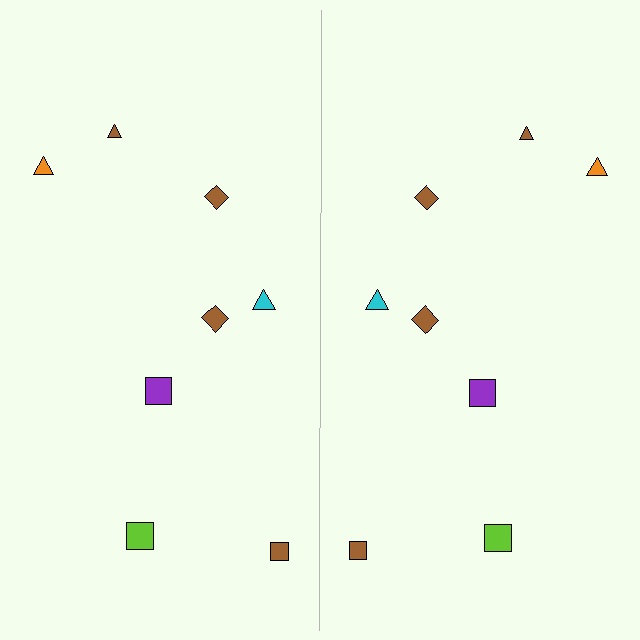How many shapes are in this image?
There are 16 shapes in this image.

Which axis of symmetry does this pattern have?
The pattern has a vertical axis of symmetry running through the center of the image.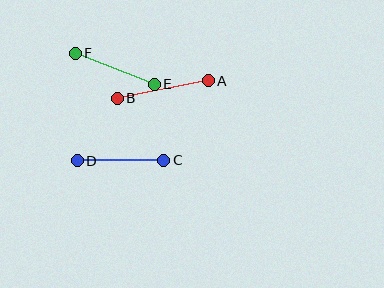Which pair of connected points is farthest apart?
Points A and B are farthest apart.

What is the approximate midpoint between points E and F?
The midpoint is at approximately (115, 69) pixels.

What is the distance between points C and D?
The distance is approximately 86 pixels.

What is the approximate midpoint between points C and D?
The midpoint is at approximately (121, 160) pixels.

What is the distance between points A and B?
The distance is approximately 93 pixels.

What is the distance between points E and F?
The distance is approximately 85 pixels.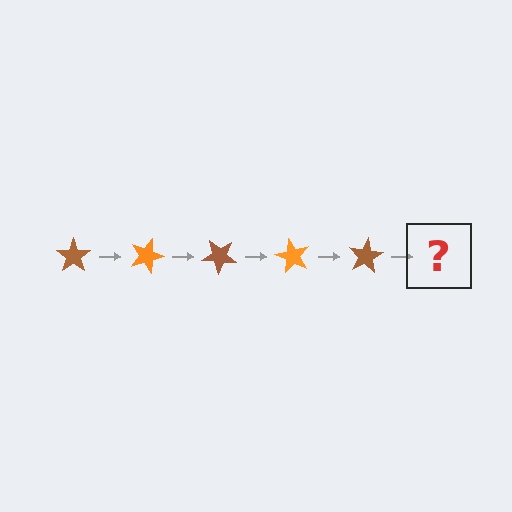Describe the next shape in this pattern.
It should be an orange star, rotated 100 degrees from the start.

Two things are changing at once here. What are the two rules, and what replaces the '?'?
The two rules are that it rotates 20 degrees each step and the color cycles through brown and orange. The '?' should be an orange star, rotated 100 degrees from the start.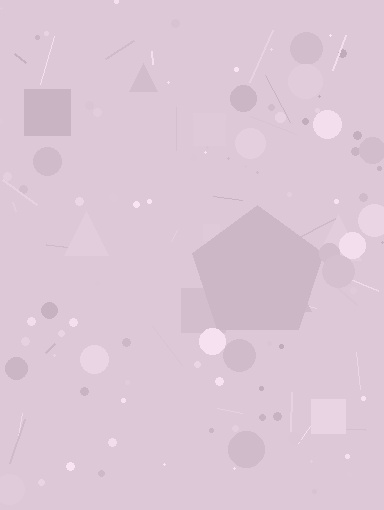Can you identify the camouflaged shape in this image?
The camouflaged shape is a pentagon.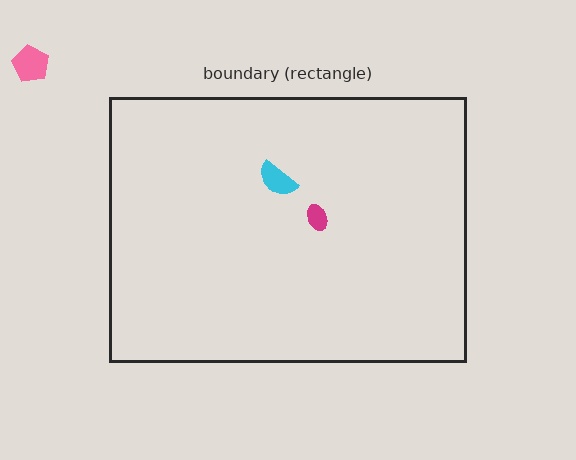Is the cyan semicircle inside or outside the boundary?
Inside.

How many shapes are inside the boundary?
2 inside, 1 outside.